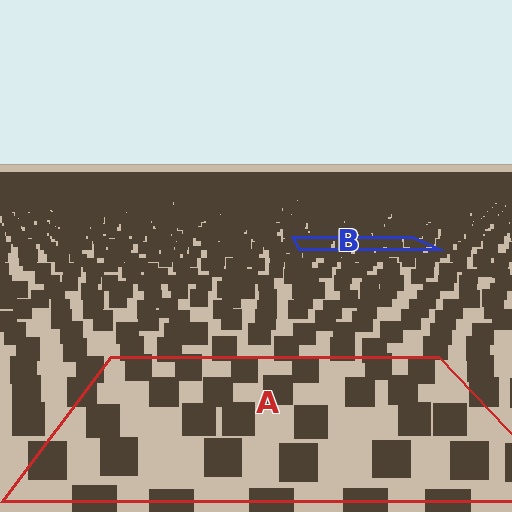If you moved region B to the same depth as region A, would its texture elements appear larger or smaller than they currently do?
They would appear larger. At a closer depth, the same texture elements are projected at a bigger on-screen size.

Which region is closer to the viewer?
Region A is closer. The texture elements there are larger and more spread out.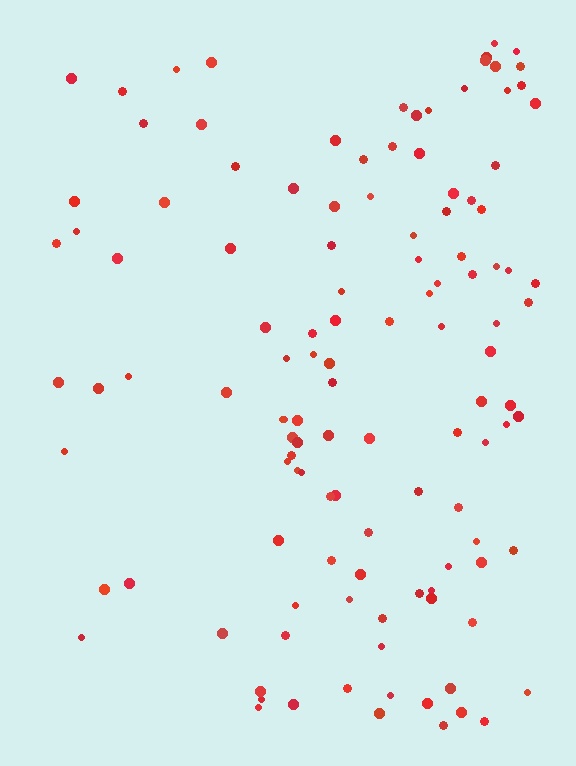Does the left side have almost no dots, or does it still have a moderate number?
Still a moderate number, just noticeably fewer than the right.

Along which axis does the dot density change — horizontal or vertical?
Horizontal.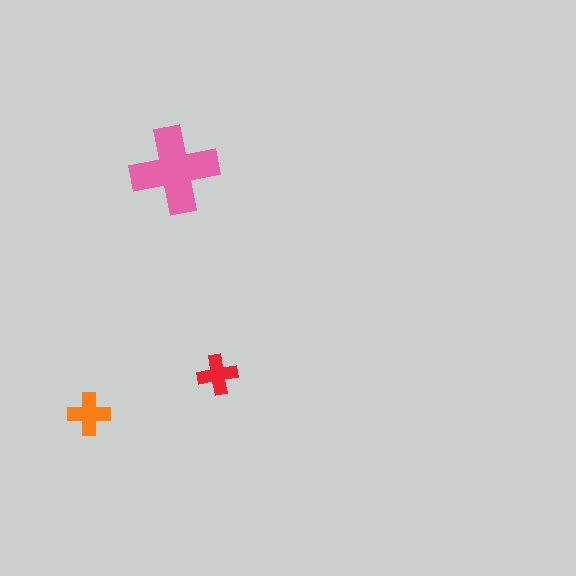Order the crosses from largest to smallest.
the pink one, the orange one, the red one.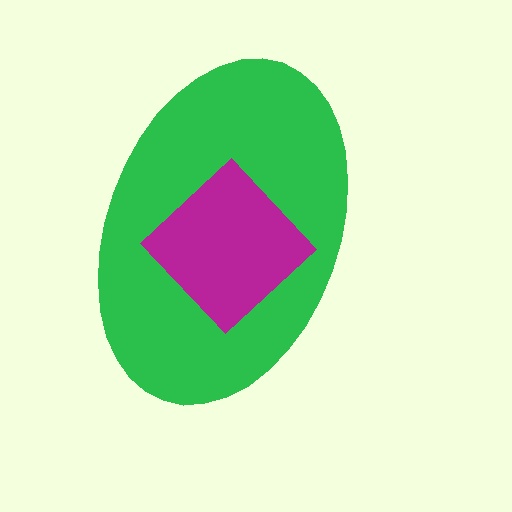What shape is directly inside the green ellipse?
The magenta diamond.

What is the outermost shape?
The green ellipse.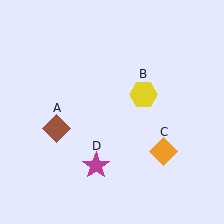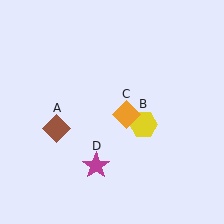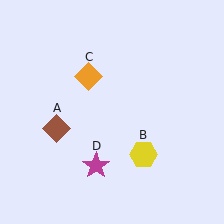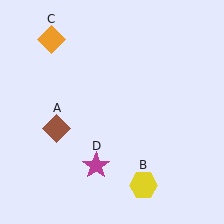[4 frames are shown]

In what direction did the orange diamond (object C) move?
The orange diamond (object C) moved up and to the left.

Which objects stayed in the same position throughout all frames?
Brown diamond (object A) and magenta star (object D) remained stationary.